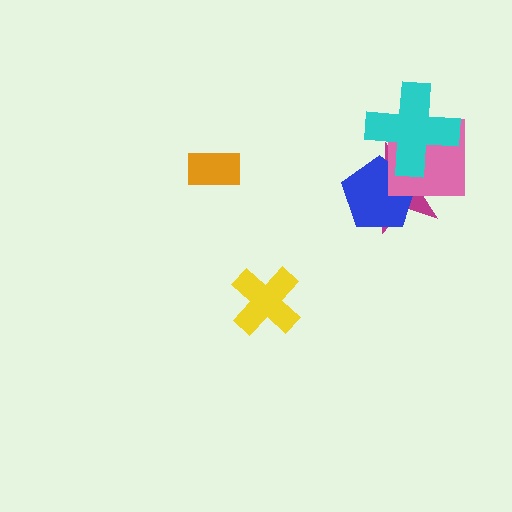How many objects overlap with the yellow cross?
0 objects overlap with the yellow cross.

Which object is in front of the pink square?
The cyan cross is in front of the pink square.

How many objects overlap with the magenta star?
3 objects overlap with the magenta star.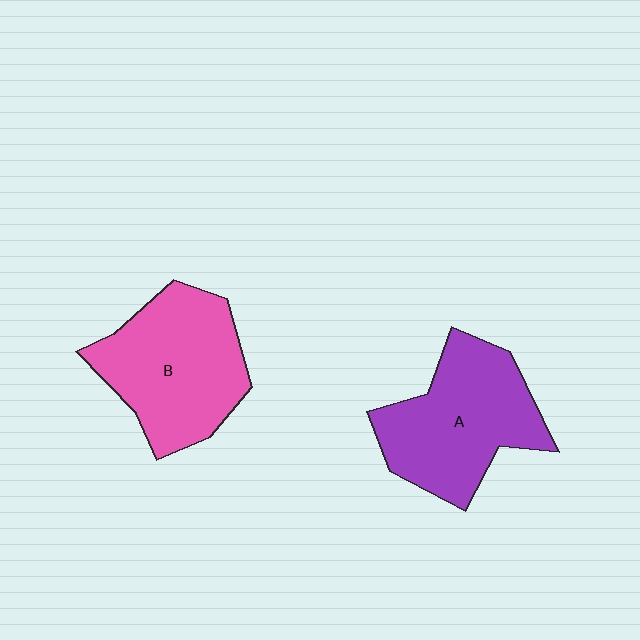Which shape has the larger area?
Shape B (pink).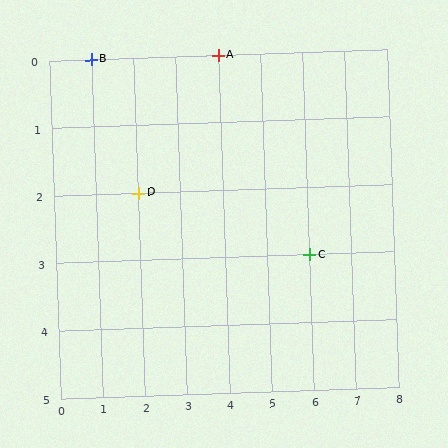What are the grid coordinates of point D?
Point D is at grid coordinates (2, 2).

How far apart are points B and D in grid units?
Points B and D are 1 column and 2 rows apart (about 2.2 grid units diagonally).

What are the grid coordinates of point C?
Point C is at grid coordinates (6, 3).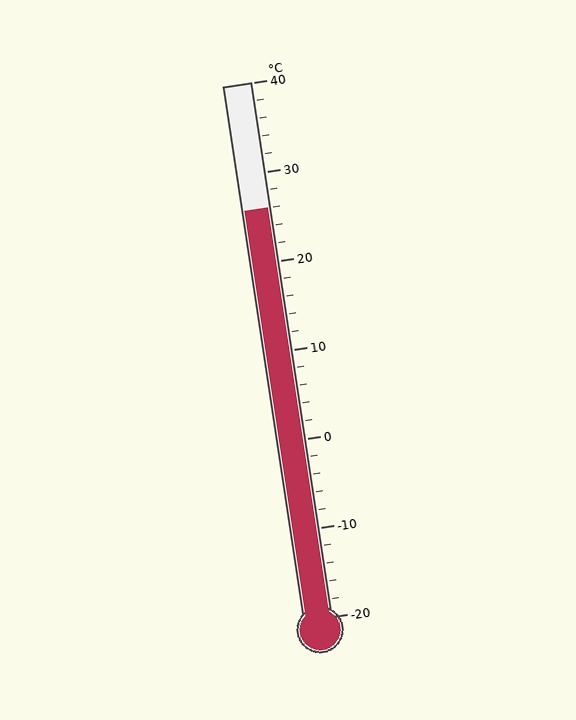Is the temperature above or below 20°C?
The temperature is above 20°C.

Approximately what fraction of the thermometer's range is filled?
The thermometer is filled to approximately 75% of its range.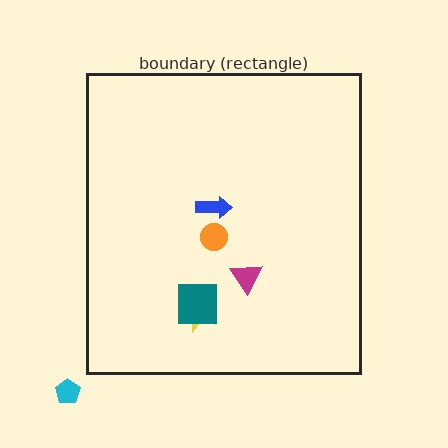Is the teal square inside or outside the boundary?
Inside.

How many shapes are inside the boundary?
5 inside, 1 outside.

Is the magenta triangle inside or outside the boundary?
Inside.